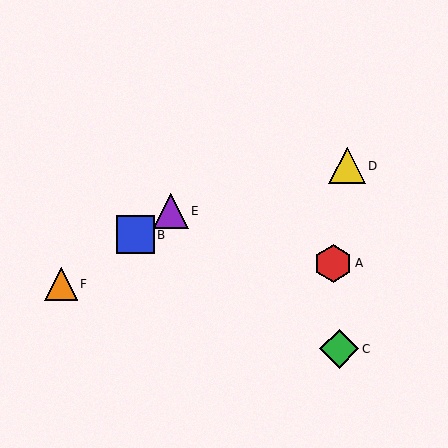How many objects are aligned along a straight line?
3 objects (B, E, F) are aligned along a straight line.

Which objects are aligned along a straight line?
Objects B, E, F are aligned along a straight line.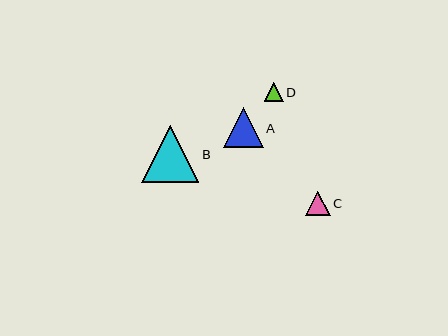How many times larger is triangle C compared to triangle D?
Triangle C is approximately 1.3 times the size of triangle D.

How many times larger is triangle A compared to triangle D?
Triangle A is approximately 2.1 times the size of triangle D.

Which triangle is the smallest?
Triangle D is the smallest with a size of approximately 19 pixels.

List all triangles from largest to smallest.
From largest to smallest: B, A, C, D.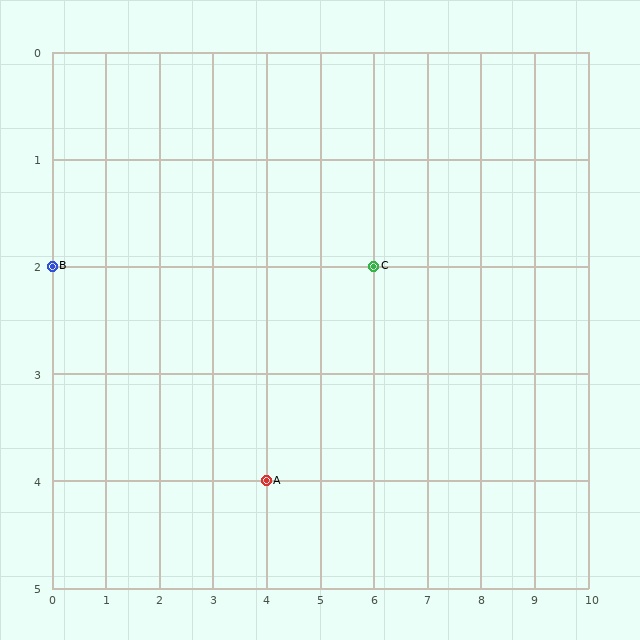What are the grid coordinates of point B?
Point B is at grid coordinates (0, 2).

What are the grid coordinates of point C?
Point C is at grid coordinates (6, 2).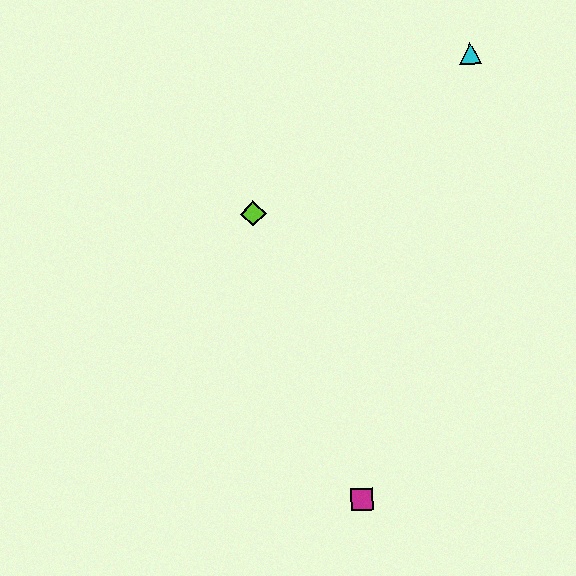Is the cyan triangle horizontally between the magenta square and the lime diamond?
No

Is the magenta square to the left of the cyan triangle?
Yes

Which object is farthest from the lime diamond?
The magenta square is farthest from the lime diamond.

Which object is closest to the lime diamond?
The cyan triangle is closest to the lime diamond.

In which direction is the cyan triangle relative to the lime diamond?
The cyan triangle is to the right of the lime diamond.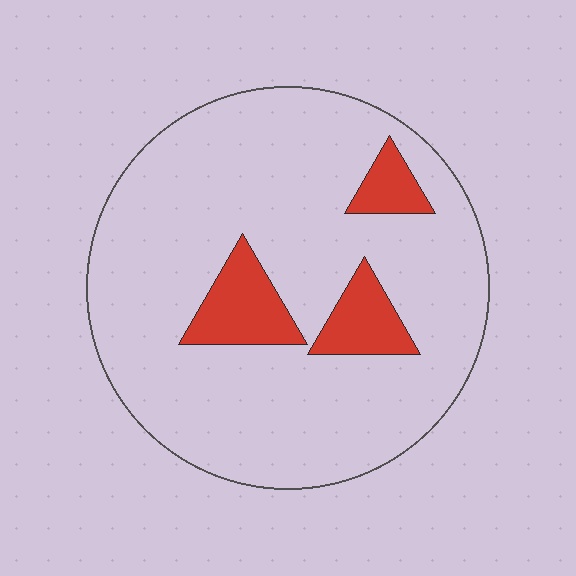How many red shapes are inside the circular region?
3.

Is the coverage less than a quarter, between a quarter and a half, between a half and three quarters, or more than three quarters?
Less than a quarter.